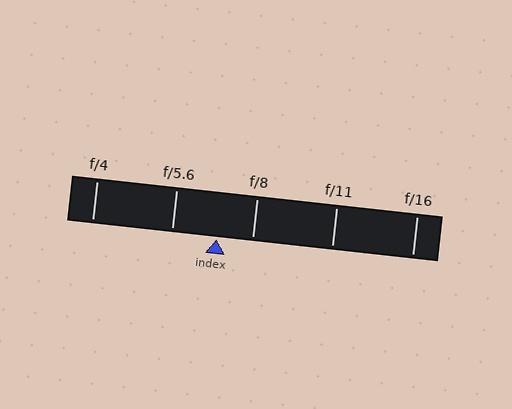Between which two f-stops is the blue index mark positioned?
The index mark is between f/5.6 and f/8.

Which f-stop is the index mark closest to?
The index mark is closest to f/8.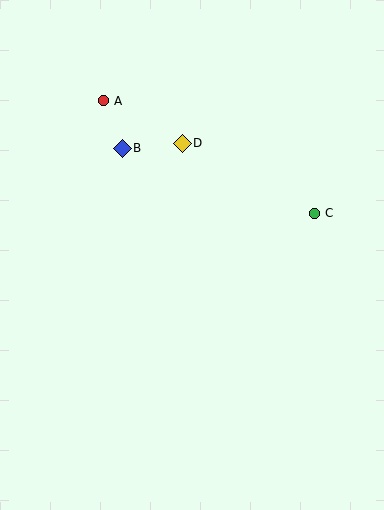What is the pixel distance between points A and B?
The distance between A and B is 51 pixels.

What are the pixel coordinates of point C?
Point C is at (314, 213).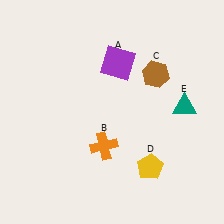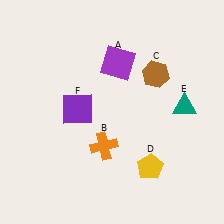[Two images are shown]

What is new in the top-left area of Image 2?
A purple square (F) was added in the top-left area of Image 2.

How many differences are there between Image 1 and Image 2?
There is 1 difference between the two images.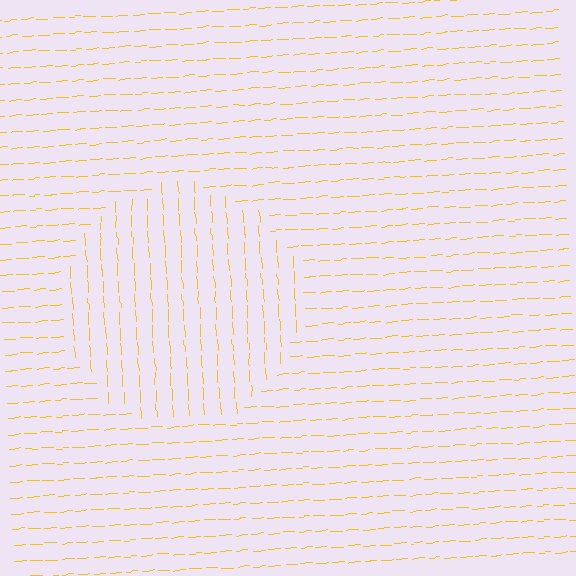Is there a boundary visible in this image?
Yes, there is a texture boundary formed by a change in line orientation.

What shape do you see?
I see a circle.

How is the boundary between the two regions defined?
The boundary is defined purely by a change in line orientation (approximately 89 degrees difference). All lines are the same color and thickness.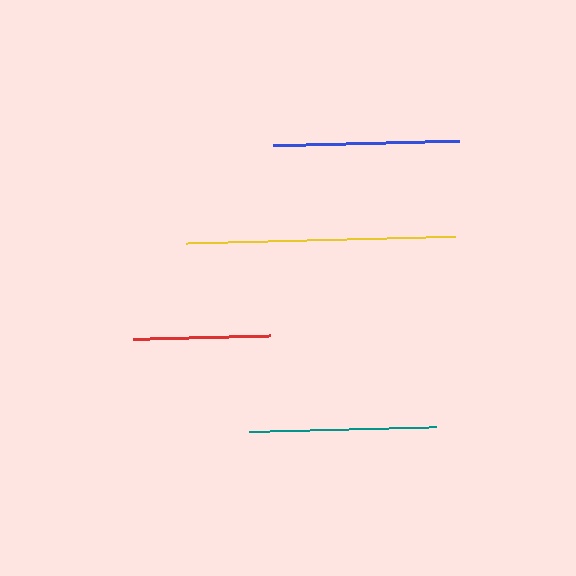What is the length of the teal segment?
The teal segment is approximately 187 pixels long.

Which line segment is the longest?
The yellow line is the longest at approximately 268 pixels.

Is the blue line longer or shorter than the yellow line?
The yellow line is longer than the blue line.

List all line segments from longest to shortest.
From longest to shortest: yellow, teal, blue, red.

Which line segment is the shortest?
The red line is the shortest at approximately 137 pixels.